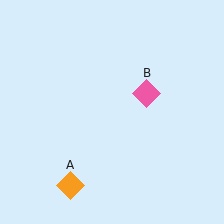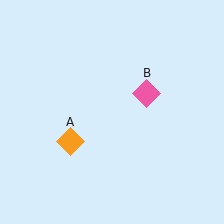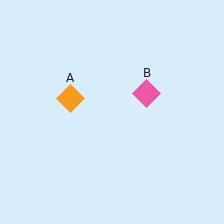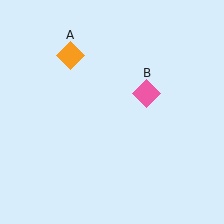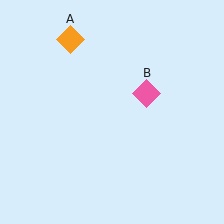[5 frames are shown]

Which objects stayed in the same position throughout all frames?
Pink diamond (object B) remained stationary.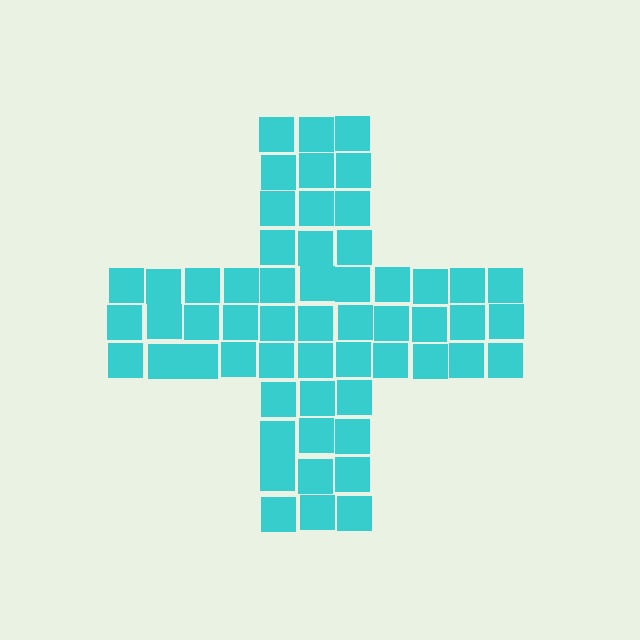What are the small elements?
The small elements are squares.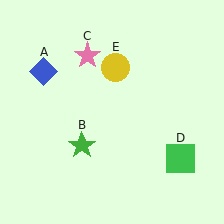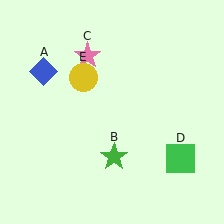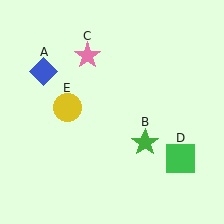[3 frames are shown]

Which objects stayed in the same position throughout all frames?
Blue diamond (object A) and pink star (object C) and green square (object D) remained stationary.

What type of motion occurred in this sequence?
The green star (object B), yellow circle (object E) rotated counterclockwise around the center of the scene.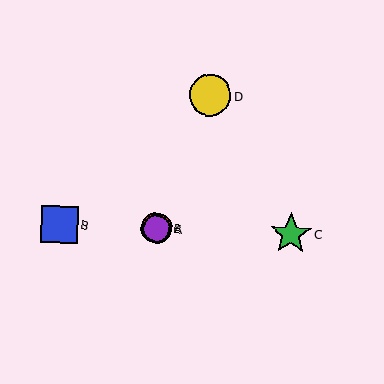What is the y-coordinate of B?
Object B is at y≈224.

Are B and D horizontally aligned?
No, B is at y≈224 and D is at y≈95.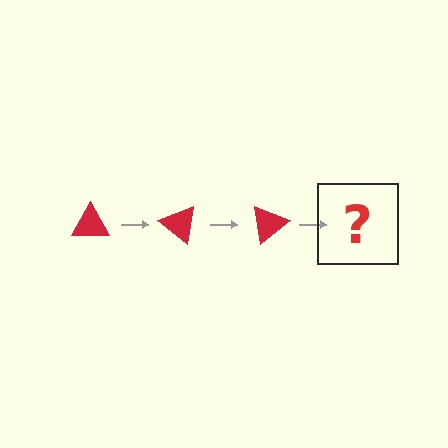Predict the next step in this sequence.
The next step is a red triangle rotated 120 degrees.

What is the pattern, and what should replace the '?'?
The pattern is that the triangle rotates 40 degrees each step. The '?' should be a red triangle rotated 120 degrees.